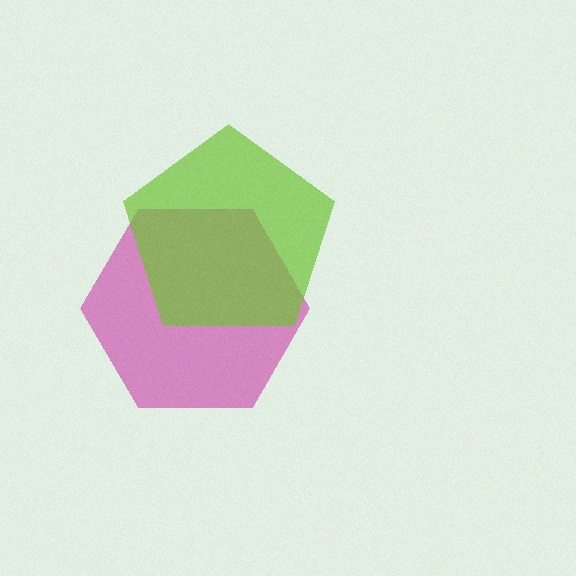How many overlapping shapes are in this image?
There are 2 overlapping shapes in the image.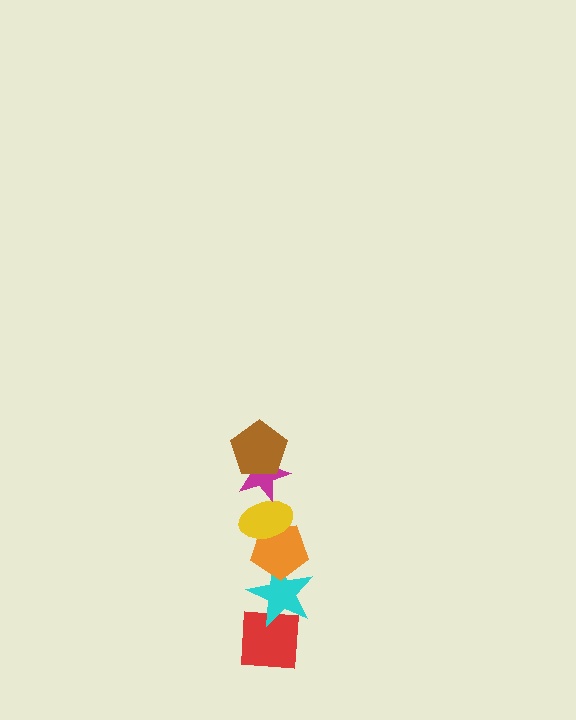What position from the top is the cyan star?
The cyan star is 5th from the top.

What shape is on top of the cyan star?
The orange pentagon is on top of the cyan star.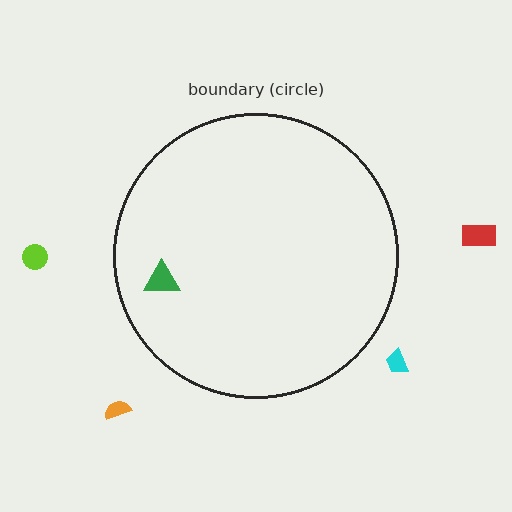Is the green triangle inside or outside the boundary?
Inside.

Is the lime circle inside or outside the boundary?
Outside.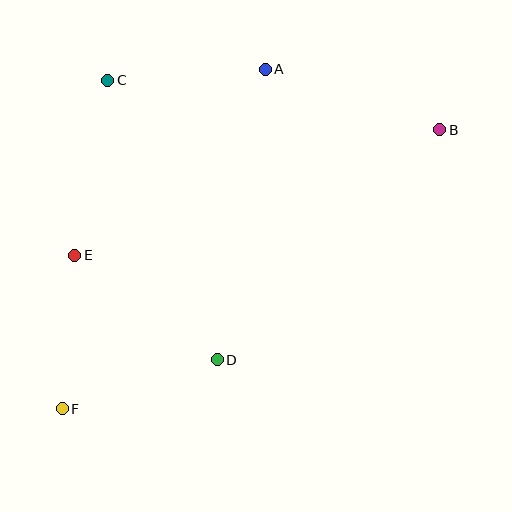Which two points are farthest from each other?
Points B and F are farthest from each other.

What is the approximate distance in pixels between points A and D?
The distance between A and D is approximately 295 pixels.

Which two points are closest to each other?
Points E and F are closest to each other.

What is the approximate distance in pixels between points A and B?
The distance between A and B is approximately 185 pixels.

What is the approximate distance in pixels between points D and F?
The distance between D and F is approximately 163 pixels.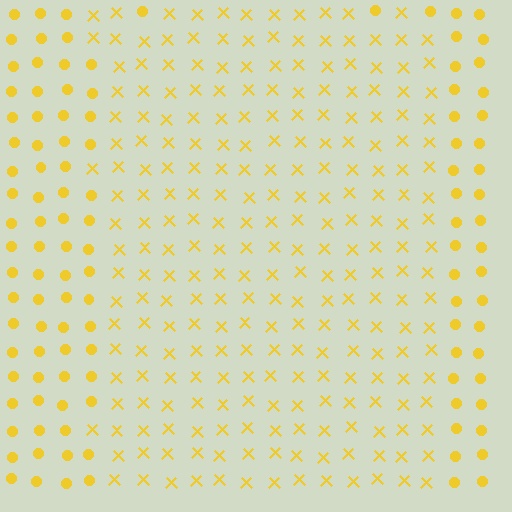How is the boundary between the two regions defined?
The boundary is defined by a change in element shape: X marks inside vs. circles outside. All elements share the same color and spacing.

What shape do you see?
I see a rectangle.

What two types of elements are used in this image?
The image uses X marks inside the rectangle region and circles outside it.